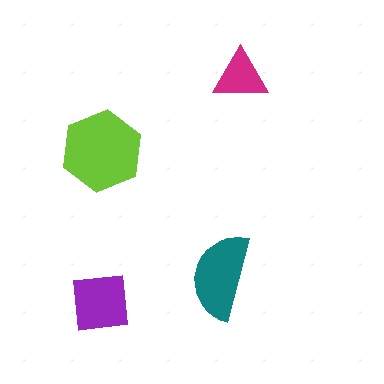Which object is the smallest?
The magenta triangle.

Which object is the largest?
The lime hexagon.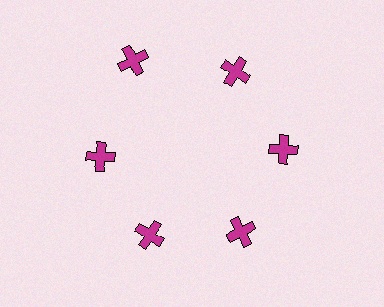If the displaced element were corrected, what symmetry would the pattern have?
It would have 6-fold rotational symmetry — the pattern would map onto itself every 60 degrees.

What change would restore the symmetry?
The symmetry would be restored by moving it inward, back onto the ring so that all 6 crosses sit at equal angles and equal distance from the center.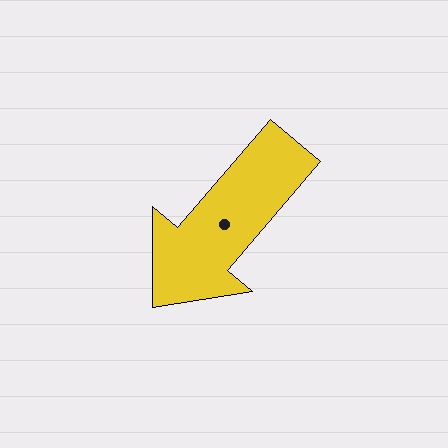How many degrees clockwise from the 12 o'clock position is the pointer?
Approximately 220 degrees.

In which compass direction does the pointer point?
Southwest.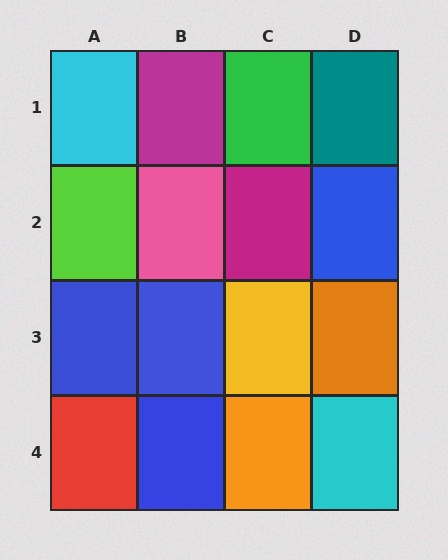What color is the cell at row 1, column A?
Cyan.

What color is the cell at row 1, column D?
Teal.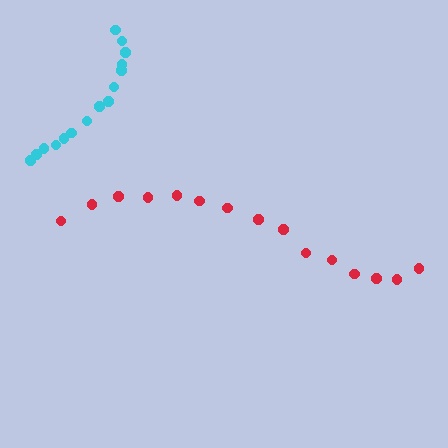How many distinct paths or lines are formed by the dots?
There are 2 distinct paths.